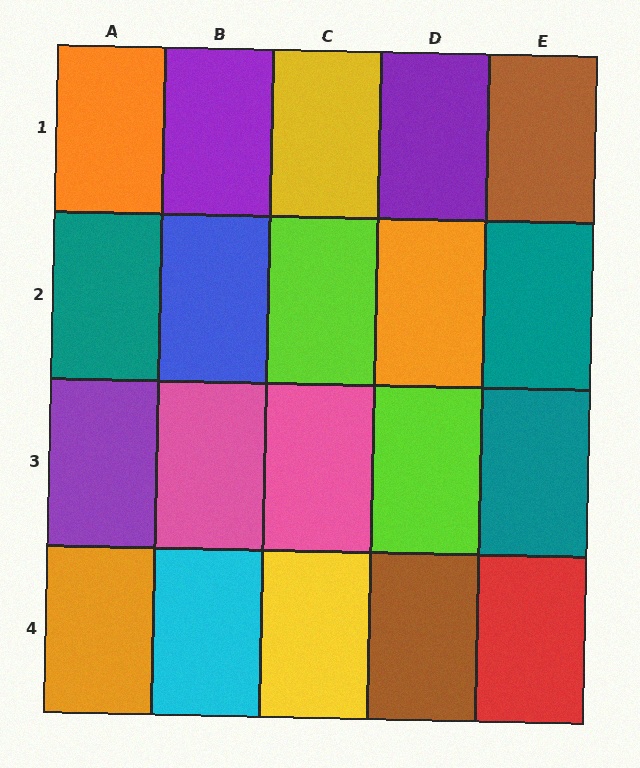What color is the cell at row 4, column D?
Brown.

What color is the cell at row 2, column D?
Orange.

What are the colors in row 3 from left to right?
Purple, pink, pink, lime, teal.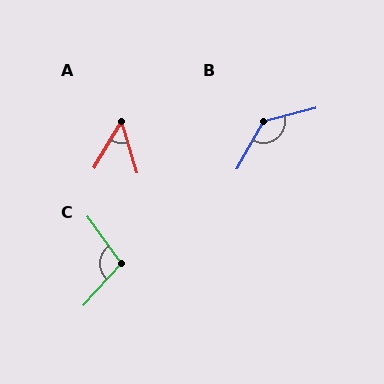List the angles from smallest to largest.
A (47°), C (102°), B (133°).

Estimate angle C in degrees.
Approximately 102 degrees.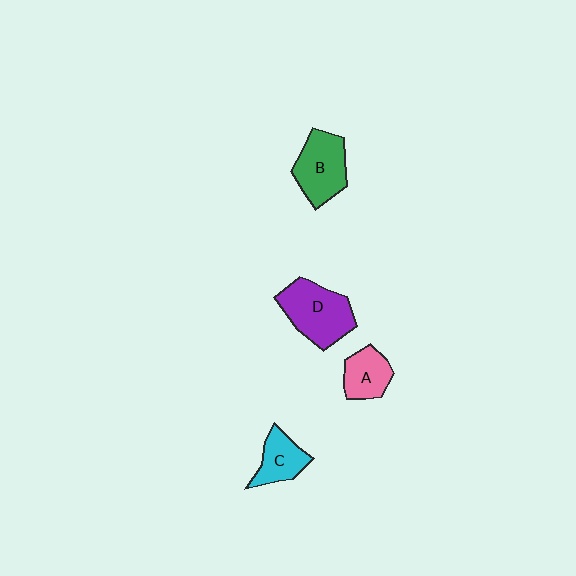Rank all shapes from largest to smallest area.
From largest to smallest: D (purple), B (green), A (pink), C (cyan).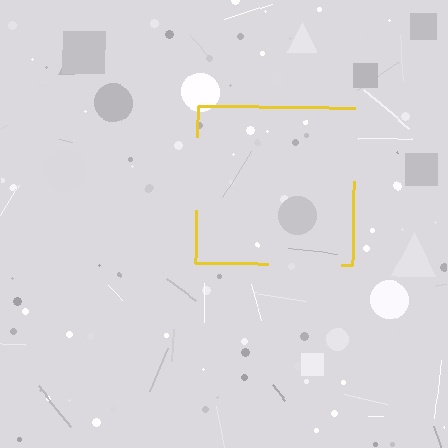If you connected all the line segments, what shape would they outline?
They would outline a square.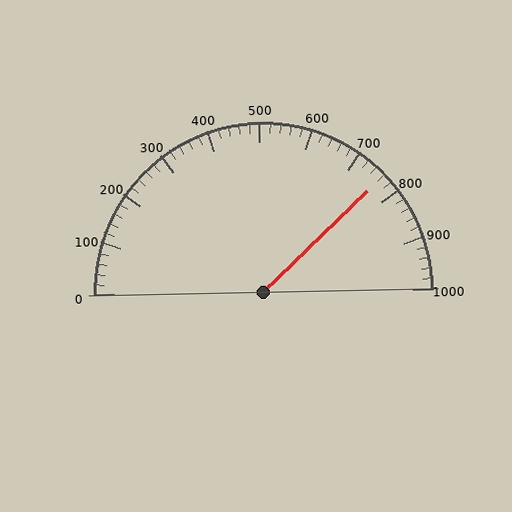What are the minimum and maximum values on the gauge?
The gauge ranges from 0 to 1000.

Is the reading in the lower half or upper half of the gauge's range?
The reading is in the upper half of the range (0 to 1000).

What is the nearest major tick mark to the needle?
The nearest major tick mark is 800.